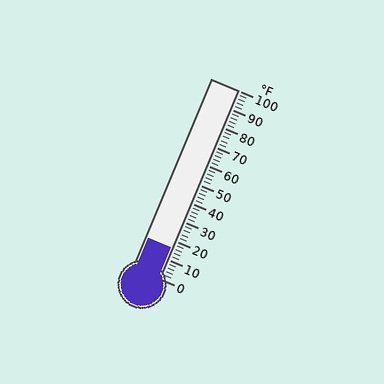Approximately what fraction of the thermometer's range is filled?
The thermometer is filled to approximately 15% of its range.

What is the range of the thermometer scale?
The thermometer scale ranges from 0°F to 100°F.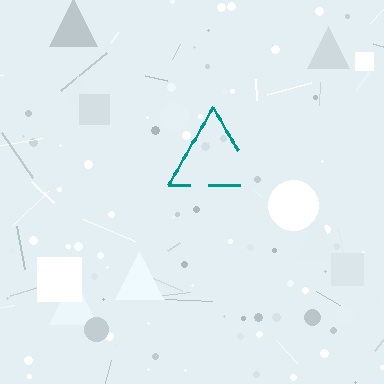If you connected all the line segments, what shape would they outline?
They would outline a triangle.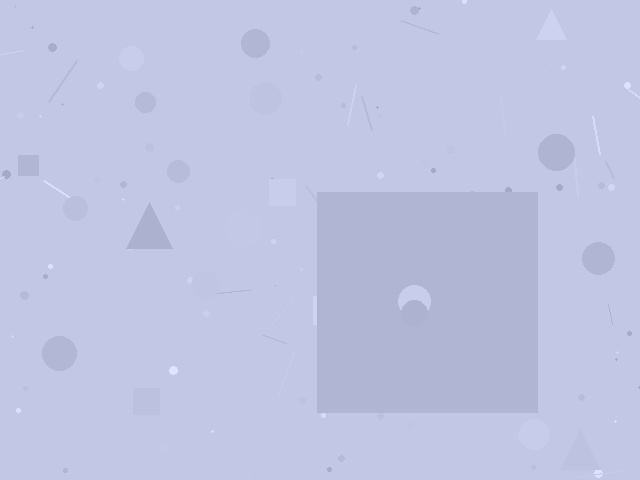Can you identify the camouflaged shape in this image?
The camouflaged shape is a square.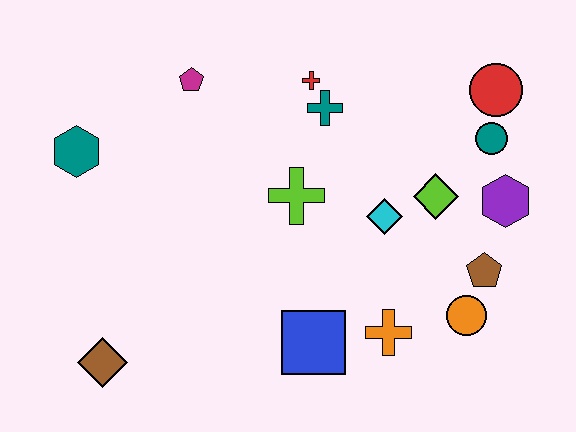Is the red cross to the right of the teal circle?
No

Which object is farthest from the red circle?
The brown diamond is farthest from the red circle.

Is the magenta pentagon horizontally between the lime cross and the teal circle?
No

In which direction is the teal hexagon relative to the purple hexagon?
The teal hexagon is to the left of the purple hexagon.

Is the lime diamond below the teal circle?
Yes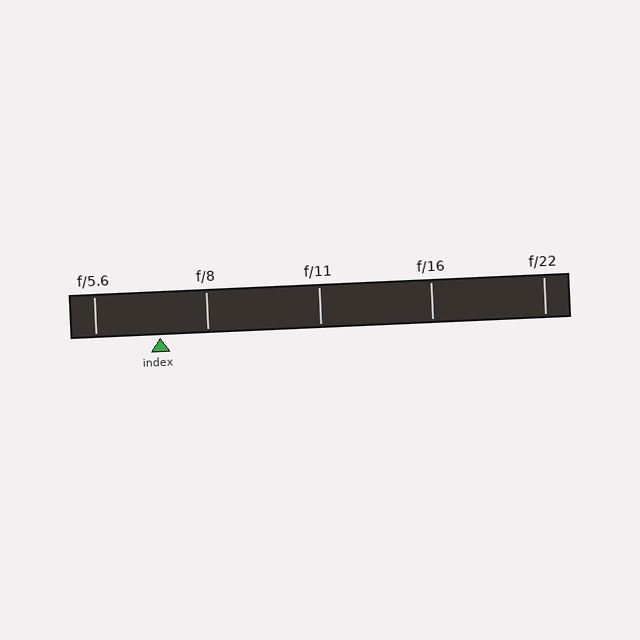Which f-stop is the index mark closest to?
The index mark is closest to f/8.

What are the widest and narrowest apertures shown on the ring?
The widest aperture shown is f/5.6 and the narrowest is f/22.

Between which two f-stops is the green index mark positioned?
The index mark is between f/5.6 and f/8.